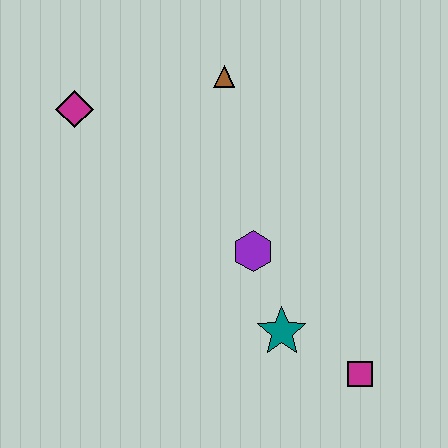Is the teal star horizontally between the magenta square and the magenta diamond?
Yes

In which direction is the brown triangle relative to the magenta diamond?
The brown triangle is to the right of the magenta diamond.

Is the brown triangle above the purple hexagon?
Yes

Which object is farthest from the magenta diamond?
The magenta square is farthest from the magenta diamond.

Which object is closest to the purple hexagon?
The teal star is closest to the purple hexagon.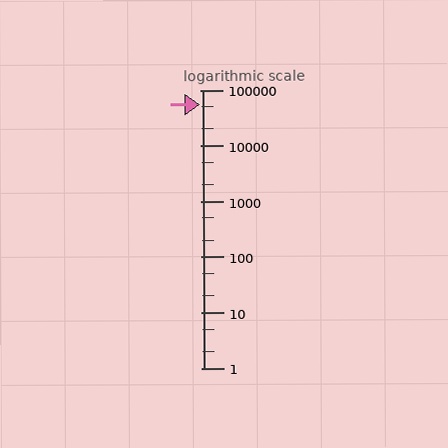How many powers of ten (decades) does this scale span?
The scale spans 5 decades, from 1 to 100000.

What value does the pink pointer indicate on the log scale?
The pointer indicates approximately 54000.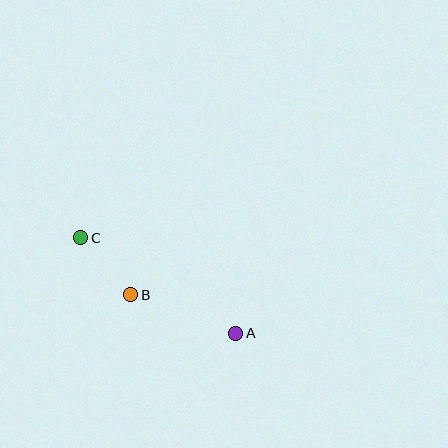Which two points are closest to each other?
Points B and C are closest to each other.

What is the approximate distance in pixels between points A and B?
The distance between A and B is approximately 112 pixels.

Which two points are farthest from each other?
Points A and C are farthest from each other.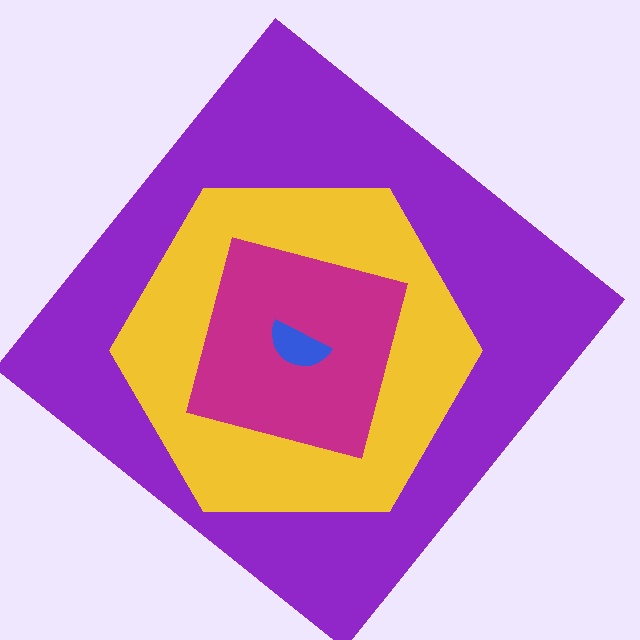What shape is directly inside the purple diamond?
The yellow hexagon.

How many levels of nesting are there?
4.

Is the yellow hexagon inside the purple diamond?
Yes.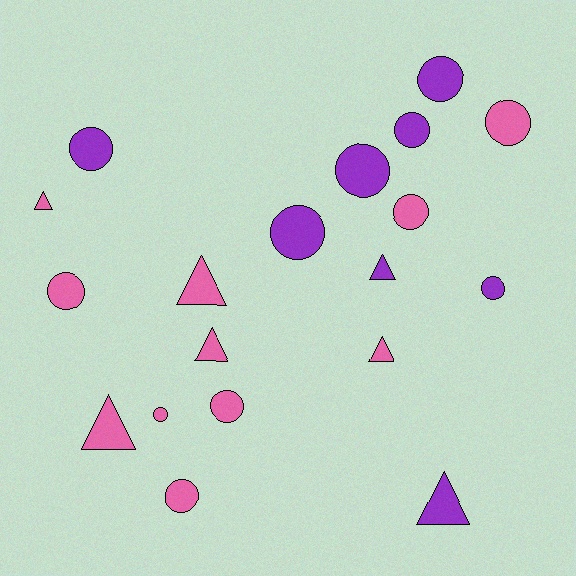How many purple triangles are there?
There are 2 purple triangles.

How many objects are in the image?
There are 19 objects.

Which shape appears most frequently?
Circle, with 12 objects.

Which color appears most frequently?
Pink, with 11 objects.